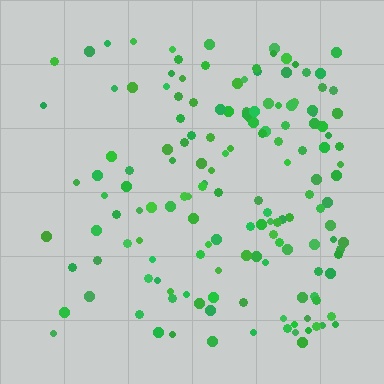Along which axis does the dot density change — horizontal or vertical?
Horizontal.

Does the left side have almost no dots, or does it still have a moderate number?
Still a moderate number, just noticeably fewer than the right.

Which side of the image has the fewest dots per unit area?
The left.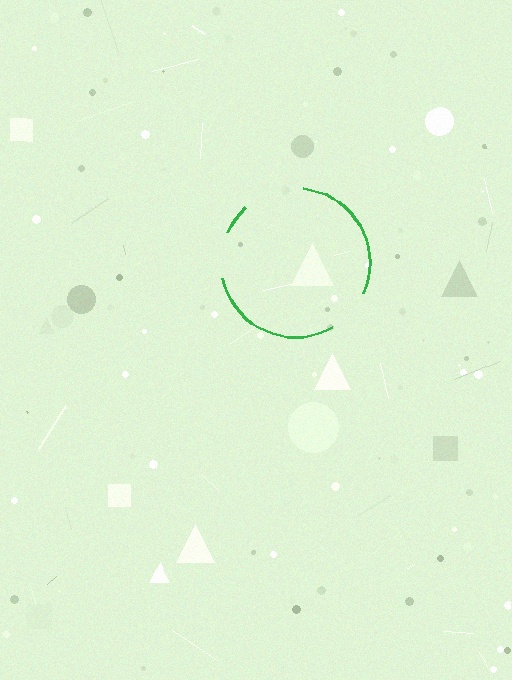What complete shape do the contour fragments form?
The contour fragments form a circle.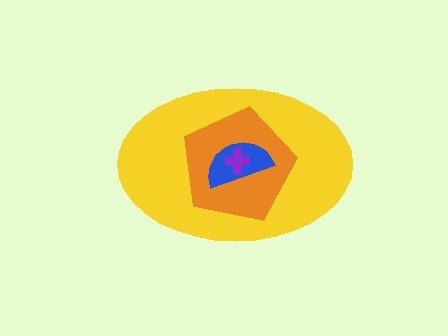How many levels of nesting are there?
4.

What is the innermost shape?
The purple cross.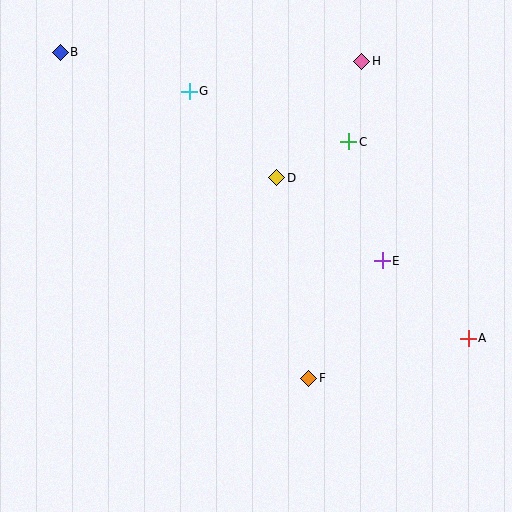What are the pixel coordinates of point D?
Point D is at (277, 178).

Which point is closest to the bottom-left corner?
Point F is closest to the bottom-left corner.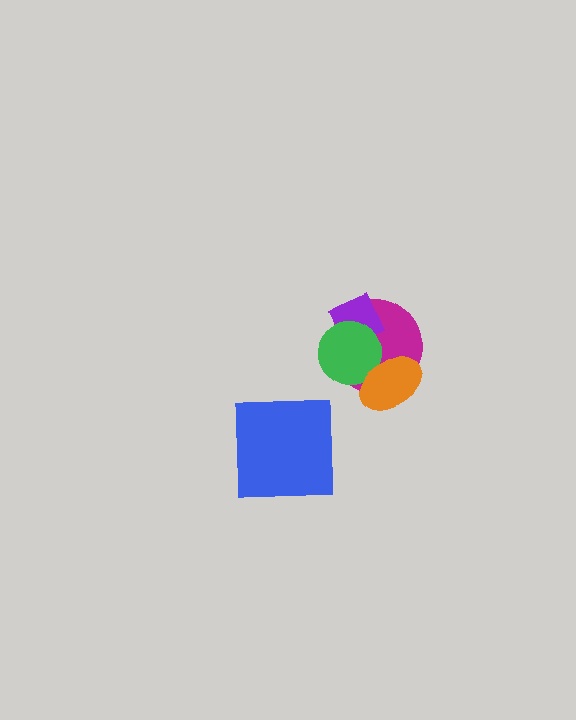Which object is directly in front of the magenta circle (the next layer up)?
The purple diamond is directly in front of the magenta circle.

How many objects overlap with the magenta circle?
3 objects overlap with the magenta circle.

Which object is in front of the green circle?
The orange ellipse is in front of the green circle.